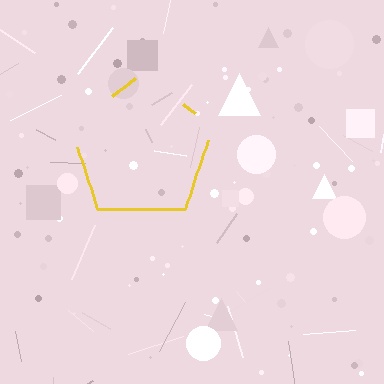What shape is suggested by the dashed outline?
The dashed outline suggests a pentagon.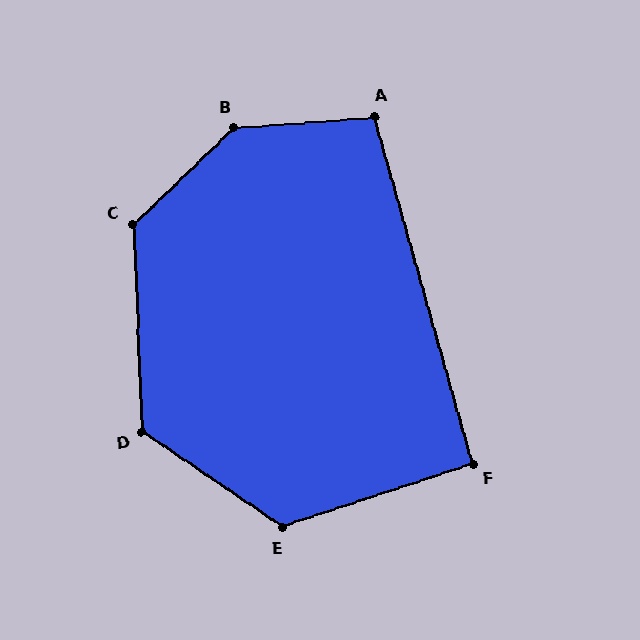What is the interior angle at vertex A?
Approximately 101 degrees (obtuse).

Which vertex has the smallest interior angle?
F, at approximately 92 degrees.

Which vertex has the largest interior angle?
B, at approximately 141 degrees.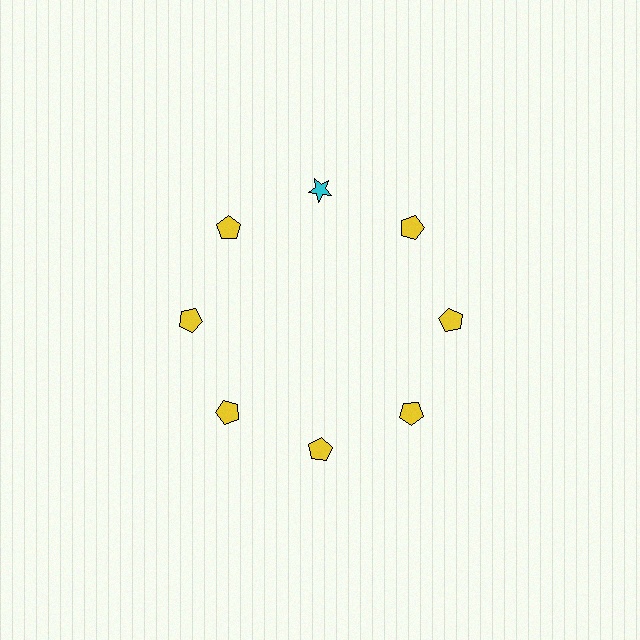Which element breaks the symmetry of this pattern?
The cyan star at roughly the 12 o'clock position breaks the symmetry. All other shapes are yellow pentagons.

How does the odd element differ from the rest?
It differs in both color (cyan instead of yellow) and shape (star instead of pentagon).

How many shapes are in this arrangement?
There are 8 shapes arranged in a ring pattern.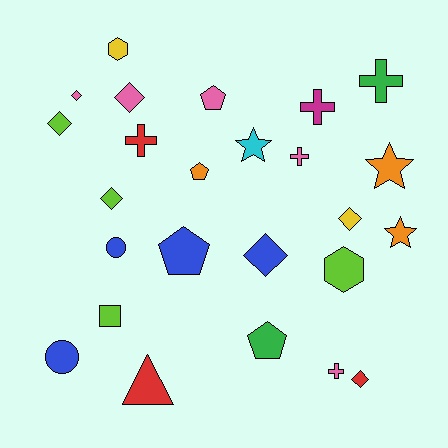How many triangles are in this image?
There is 1 triangle.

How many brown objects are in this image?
There are no brown objects.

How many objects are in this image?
There are 25 objects.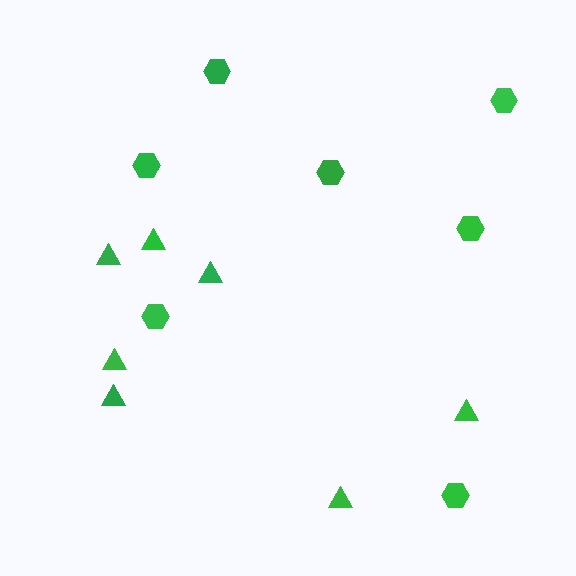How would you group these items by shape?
There are 2 groups: one group of hexagons (7) and one group of triangles (7).